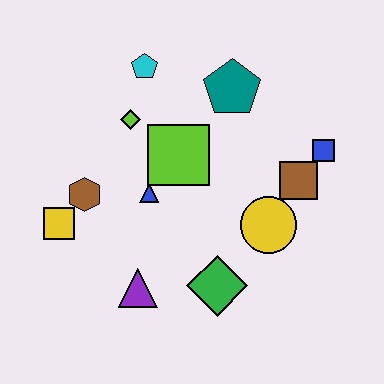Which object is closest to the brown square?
The blue square is closest to the brown square.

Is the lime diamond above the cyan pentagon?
No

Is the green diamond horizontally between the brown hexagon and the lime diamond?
No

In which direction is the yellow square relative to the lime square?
The yellow square is to the left of the lime square.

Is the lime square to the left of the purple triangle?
No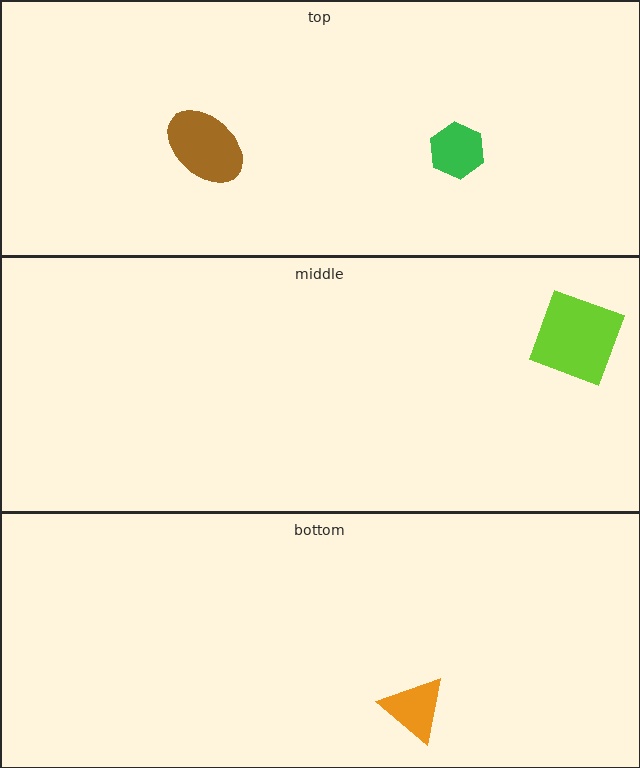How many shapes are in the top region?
2.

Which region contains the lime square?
The middle region.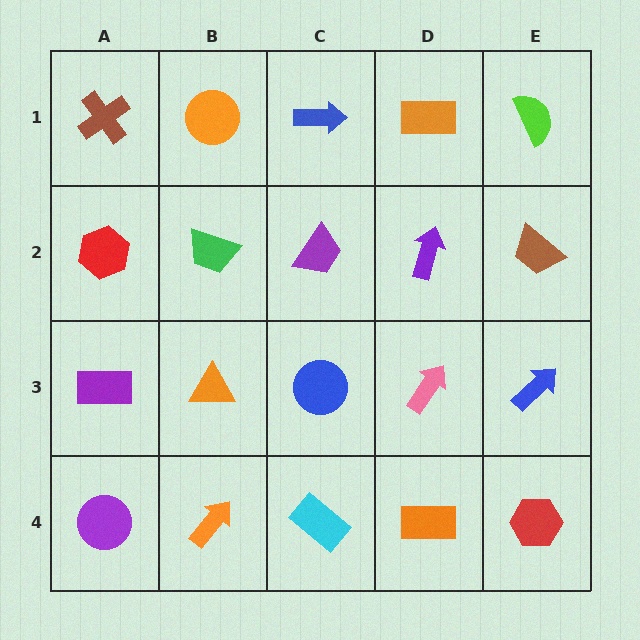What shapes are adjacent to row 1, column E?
A brown trapezoid (row 2, column E), an orange rectangle (row 1, column D).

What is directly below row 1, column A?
A red hexagon.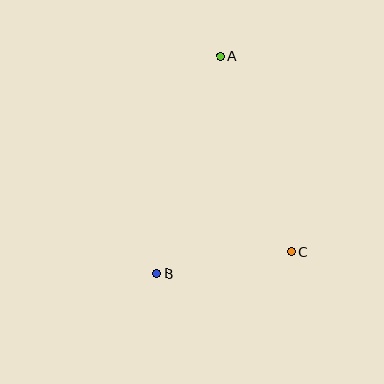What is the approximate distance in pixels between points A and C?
The distance between A and C is approximately 208 pixels.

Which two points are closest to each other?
Points B and C are closest to each other.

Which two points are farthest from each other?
Points A and B are farthest from each other.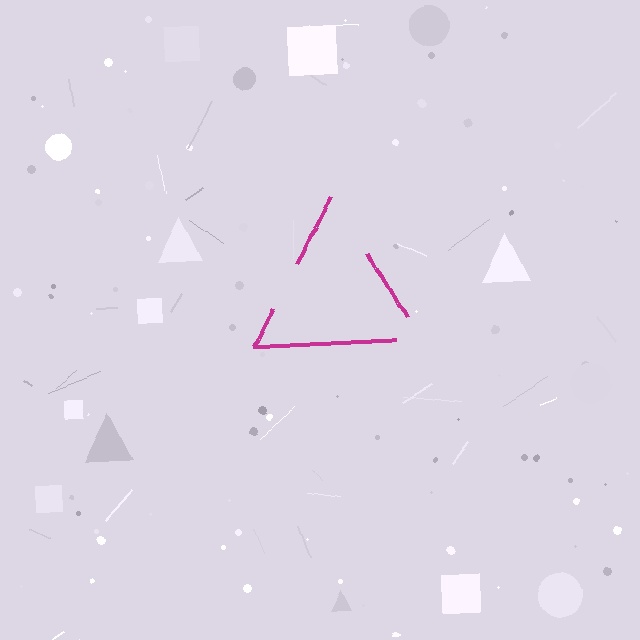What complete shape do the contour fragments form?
The contour fragments form a triangle.